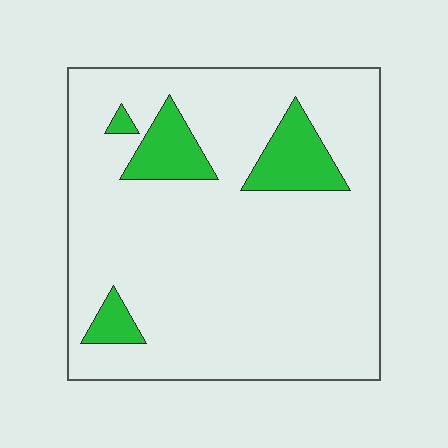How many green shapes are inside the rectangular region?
4.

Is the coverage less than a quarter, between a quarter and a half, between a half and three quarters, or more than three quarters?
Less than a quarter.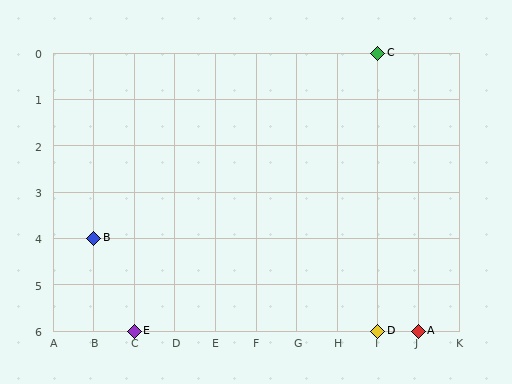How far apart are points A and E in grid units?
Points A and E are 7 columns apart.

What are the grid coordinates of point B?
Point B is at grid coordinates (B, 4).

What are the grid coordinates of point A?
Point A is at grid coordinates (J, 6).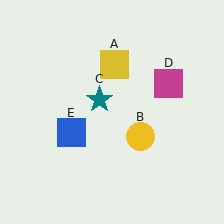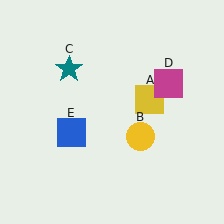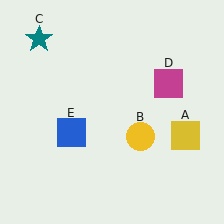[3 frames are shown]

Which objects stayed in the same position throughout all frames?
Yellow circle (object B) and magenta square (object D) and blue square (object E) remained stationary.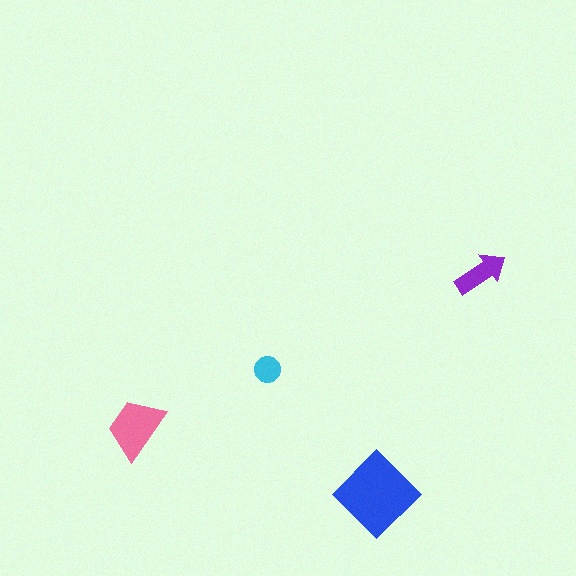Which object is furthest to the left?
The pink trapezoid is leftmost.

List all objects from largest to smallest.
The blue diamond, the pink trapezoid, the purple arrow, the cyan circle.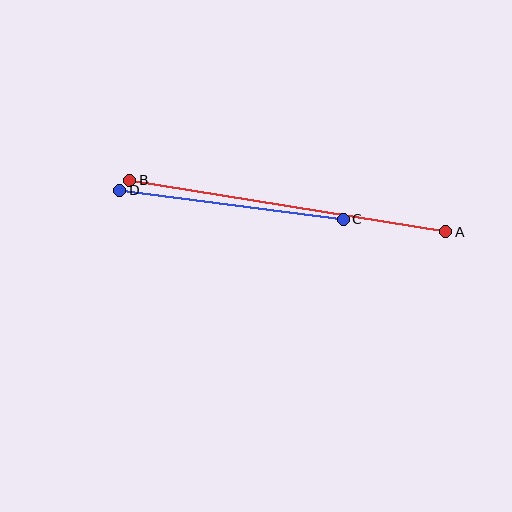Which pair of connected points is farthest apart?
Points A and B are farthest apart.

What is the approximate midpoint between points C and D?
The midpoint is at approximately (232, 205) pixels.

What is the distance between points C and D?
The distance is approximately 225 pixels.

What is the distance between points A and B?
The distance is approximately 320 pixels.